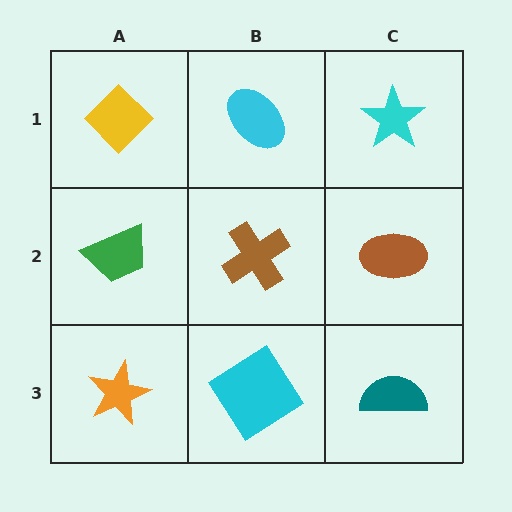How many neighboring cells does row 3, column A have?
2.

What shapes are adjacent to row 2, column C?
A cyan star (row 1, column C), a teal semicircle (row 3, column C), a brown cross (row 2, column B).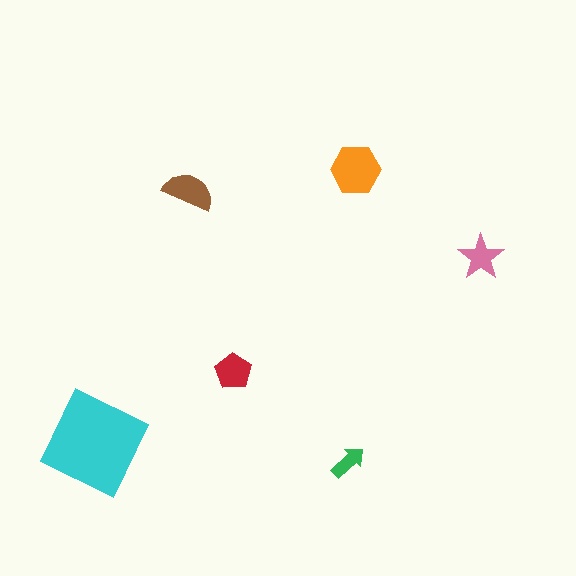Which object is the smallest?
The green arrow.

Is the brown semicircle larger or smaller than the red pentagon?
Larger.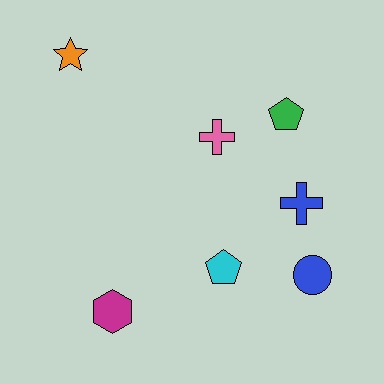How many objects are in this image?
There are 7 objects.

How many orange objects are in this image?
There is 1 orange object.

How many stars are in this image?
There is 1 star.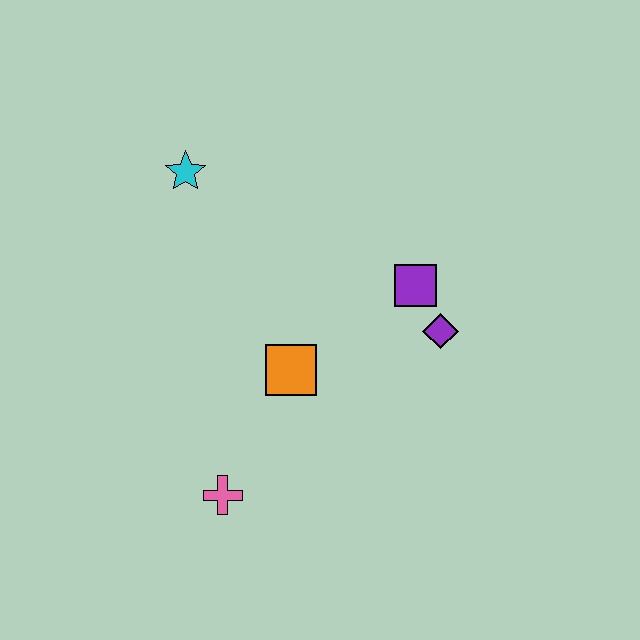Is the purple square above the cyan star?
No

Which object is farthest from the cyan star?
The pink cross is farthest from the cyan star.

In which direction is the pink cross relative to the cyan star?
The pink cross is below the cyan star.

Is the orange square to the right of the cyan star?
Yes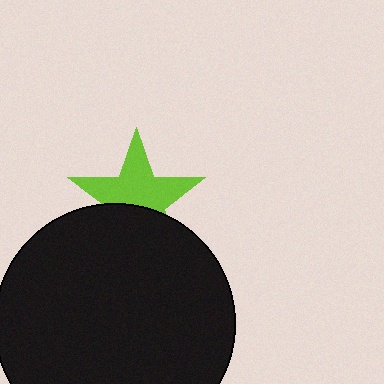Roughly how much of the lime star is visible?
About half of it is visible (roughly 61%).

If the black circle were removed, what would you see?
You would see the complete lime star.